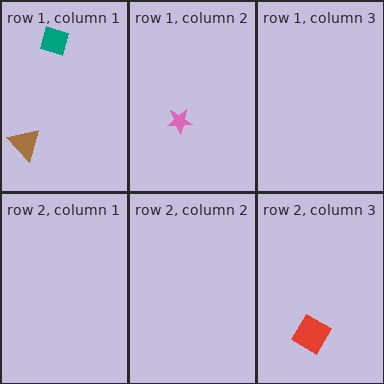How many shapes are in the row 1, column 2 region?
1.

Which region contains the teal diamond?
The row 1, column 1 region.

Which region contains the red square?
The row 2, column 3 region.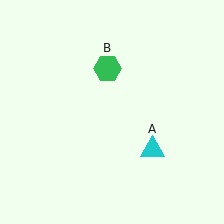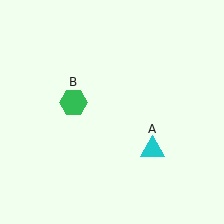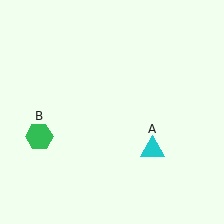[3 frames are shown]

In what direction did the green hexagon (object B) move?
The green hexagon (object B) moved down and to the left.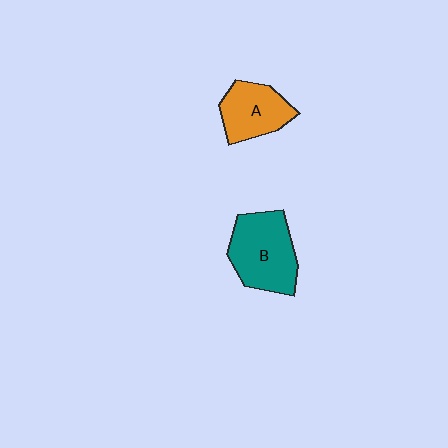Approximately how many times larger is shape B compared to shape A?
Approximately 1.4 times.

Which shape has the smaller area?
Shape A (orange).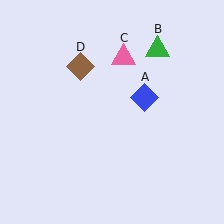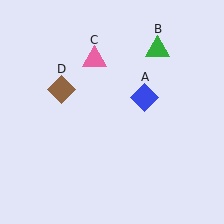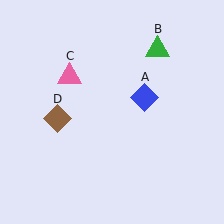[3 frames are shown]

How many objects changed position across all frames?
2 objects changed position: pink triangle (object C), brown diamond (object D).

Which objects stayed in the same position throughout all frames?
Blue diamond (object A) and green triangle (object B) remained stationary.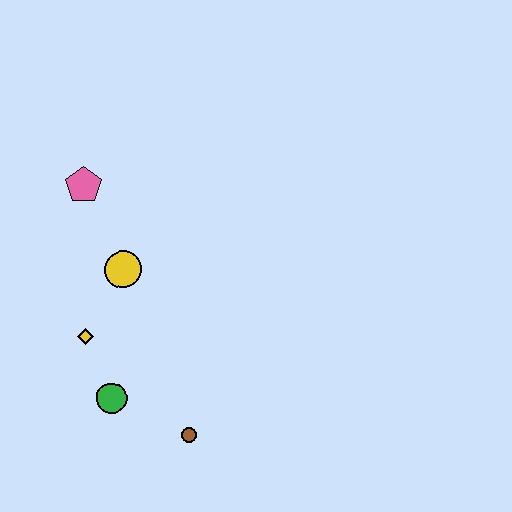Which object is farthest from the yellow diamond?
The pink pentagon is farthest from the yellow diamond.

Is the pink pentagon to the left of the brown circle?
Yes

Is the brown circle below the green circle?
Yes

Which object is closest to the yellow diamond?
The green circle is closest to the yellow diamond.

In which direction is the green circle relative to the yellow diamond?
The green circle is below the yellow diamond.